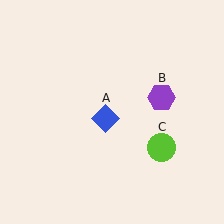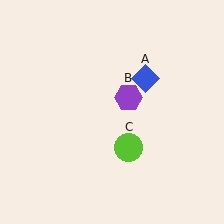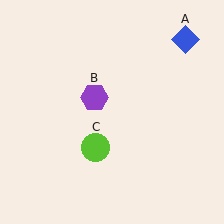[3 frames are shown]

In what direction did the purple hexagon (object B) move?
The purple hexagon (object B) moved left.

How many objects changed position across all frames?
3 objects changed position: blue diamond (object A), purple hexagon (object B), lime circle (object C).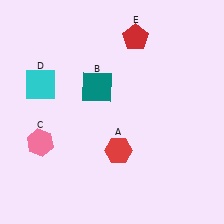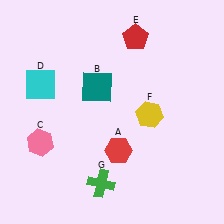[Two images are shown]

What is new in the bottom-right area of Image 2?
A yellow hexagon (F) was added in the bottom-right area of Image 2.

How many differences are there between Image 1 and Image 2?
There are 2 differences between the two images.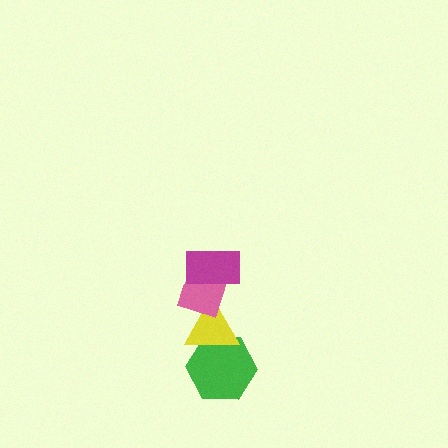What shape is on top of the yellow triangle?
The pink diamond is on top of the yellow triangle.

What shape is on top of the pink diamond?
The magenta rectangle is on top of the pink diamond.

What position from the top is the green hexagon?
The green hexagon is 4th from the top.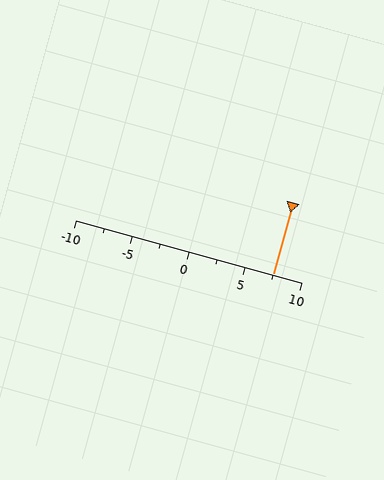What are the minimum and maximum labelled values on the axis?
The axis runs from -10 to 10.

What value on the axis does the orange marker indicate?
The marker indicates approximately 7.5.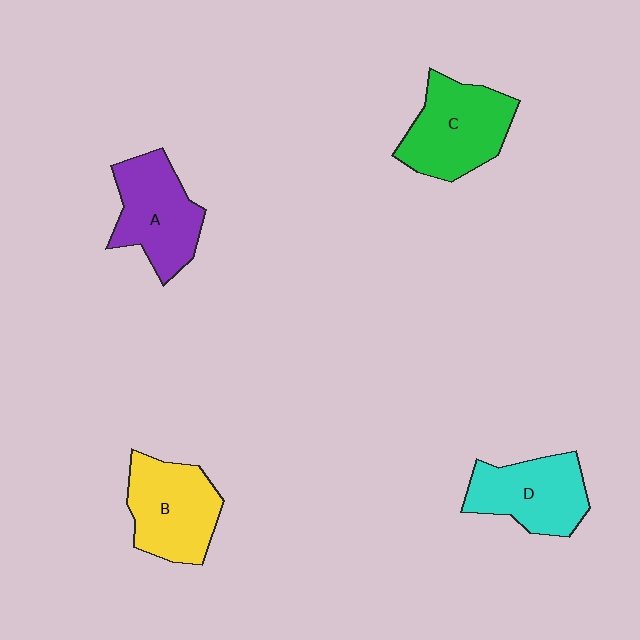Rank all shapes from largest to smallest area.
From largest to smallest: C (green), B (yellow), A (purple), D (cyan).